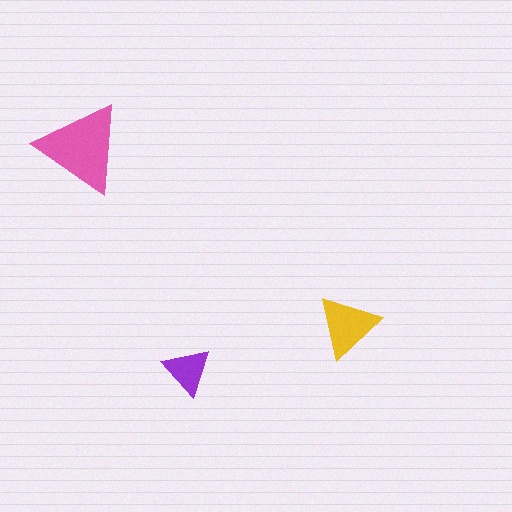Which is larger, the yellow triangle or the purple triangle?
The yellow one.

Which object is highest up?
The pink triangle is topmost.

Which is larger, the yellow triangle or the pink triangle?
The pink one.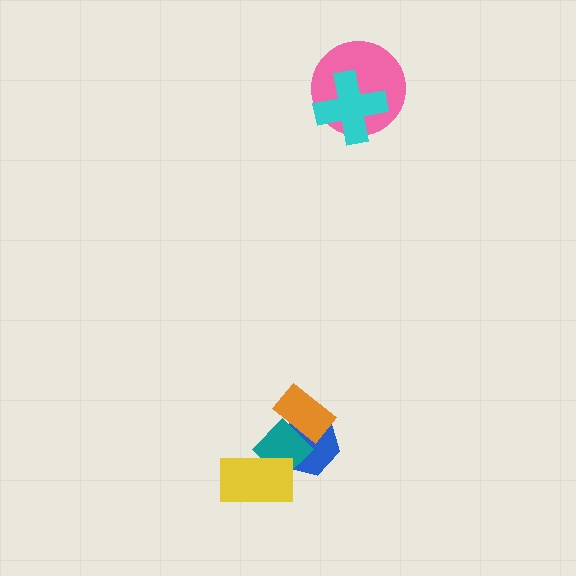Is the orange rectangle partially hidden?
No, no other shape covers it.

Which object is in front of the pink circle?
The cyan cross is in front of the pink circle.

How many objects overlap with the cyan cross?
1 object overlaps with the cyan cross.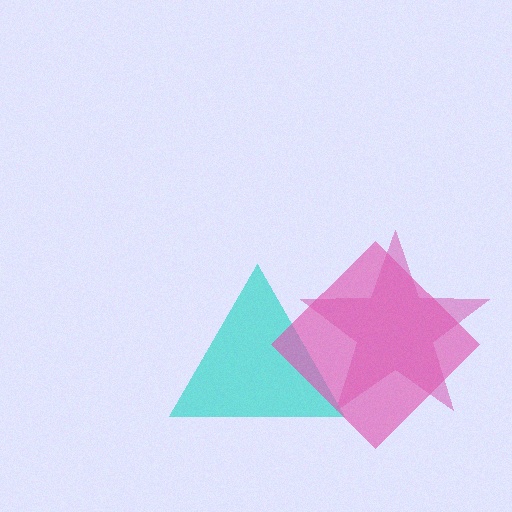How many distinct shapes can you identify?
There are 3 distinct shapes: a magenta star, a cyan triangle, a pink diamond.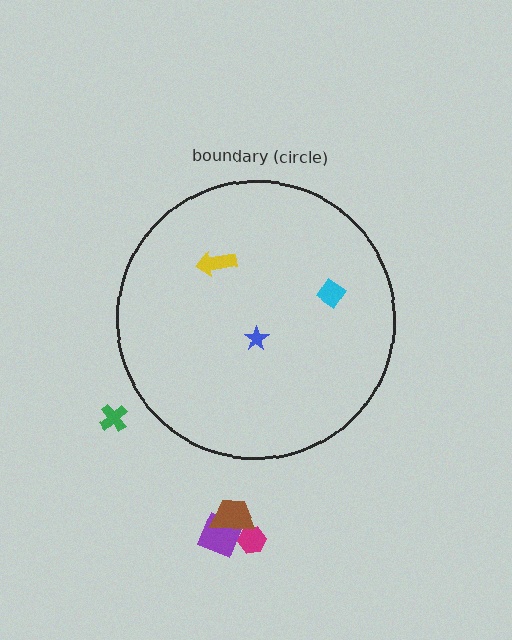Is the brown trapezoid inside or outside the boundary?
Outside.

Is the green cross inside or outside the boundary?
Outside.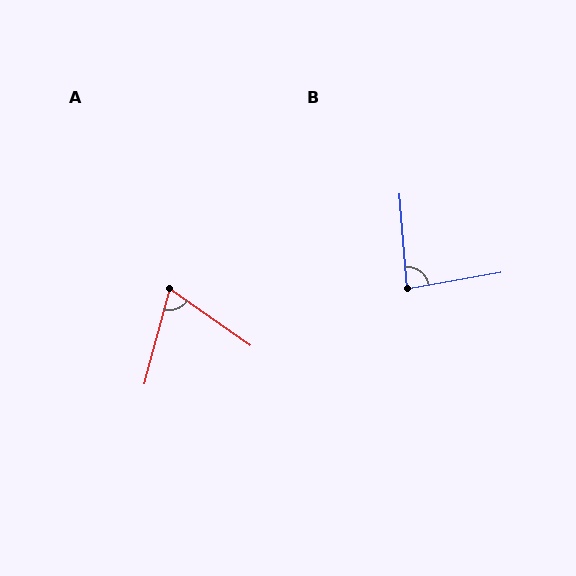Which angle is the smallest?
A, at approximately 70 degrees.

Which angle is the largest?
B, at approximately 85 degrees.